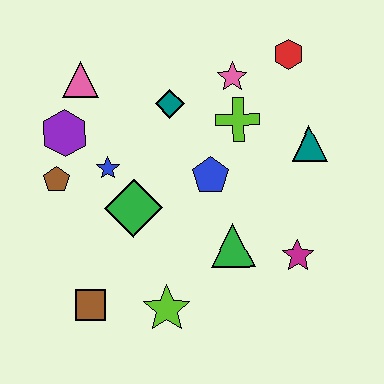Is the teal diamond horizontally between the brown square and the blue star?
No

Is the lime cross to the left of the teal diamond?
No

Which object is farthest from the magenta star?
The pink triangle is farthest from the magenta star.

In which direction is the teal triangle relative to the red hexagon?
The teal triangle is below the red hexagon.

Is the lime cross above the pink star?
No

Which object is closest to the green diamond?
The blue star is closest to the green diamond.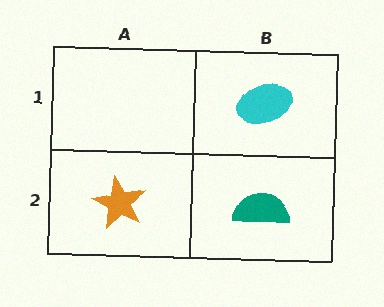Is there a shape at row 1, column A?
No, that cell is empty.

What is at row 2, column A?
An orange star.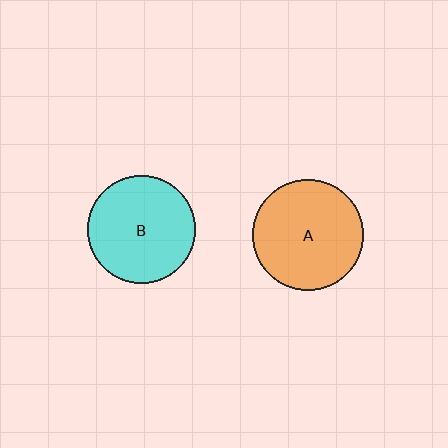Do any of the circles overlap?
No, none of the circles overlap.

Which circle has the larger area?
Circle A (orange).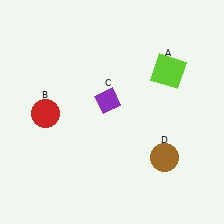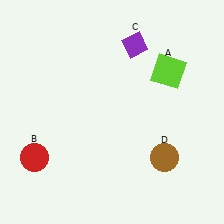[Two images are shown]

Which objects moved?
The objects that moved are: the red circle (B), the purple diamond (C).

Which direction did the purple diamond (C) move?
The purple diamond (C) moved up.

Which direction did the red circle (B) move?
The red circle (B) moved down.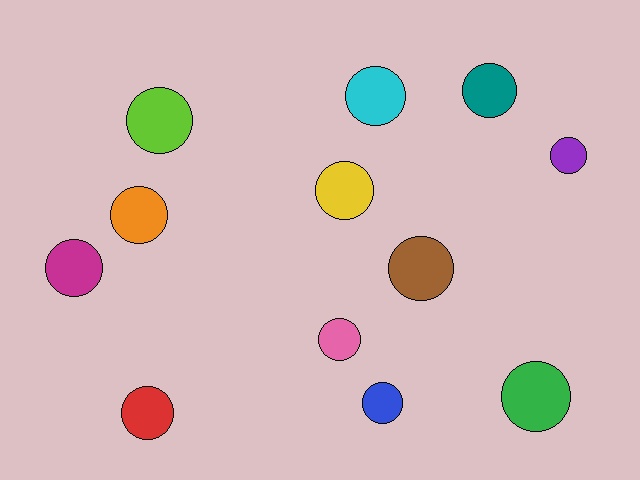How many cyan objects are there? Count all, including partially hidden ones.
There is 1 cyan object.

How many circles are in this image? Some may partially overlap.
There are 12 circles.